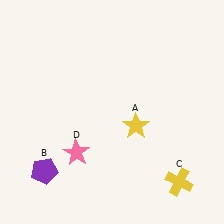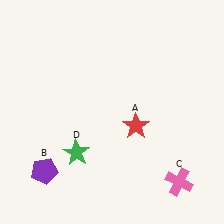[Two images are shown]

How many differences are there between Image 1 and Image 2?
There are 3 differences between the two images.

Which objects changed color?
A changed from yellow to red. C changed from yellow to pink. D changed from pink to green.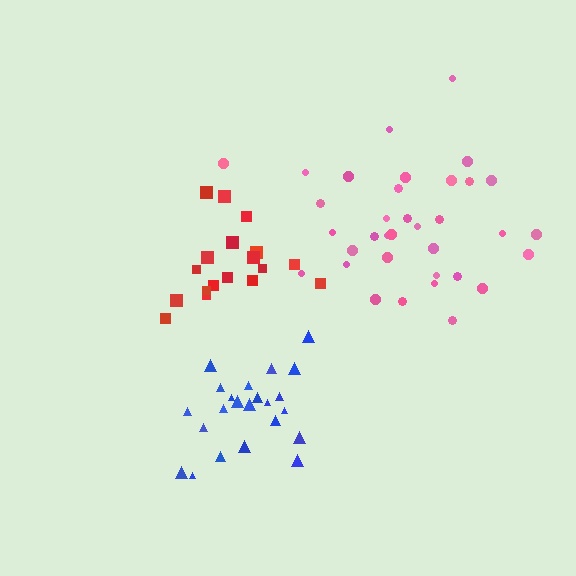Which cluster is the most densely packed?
Red.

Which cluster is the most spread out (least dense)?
Pink.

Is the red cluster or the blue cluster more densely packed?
Red.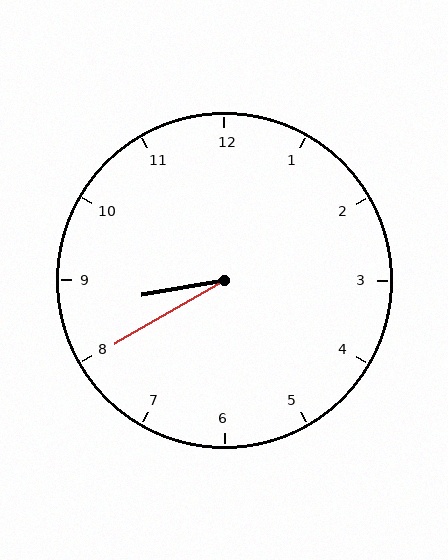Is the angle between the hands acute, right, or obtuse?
It is acute.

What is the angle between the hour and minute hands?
Approximately 20 degrees.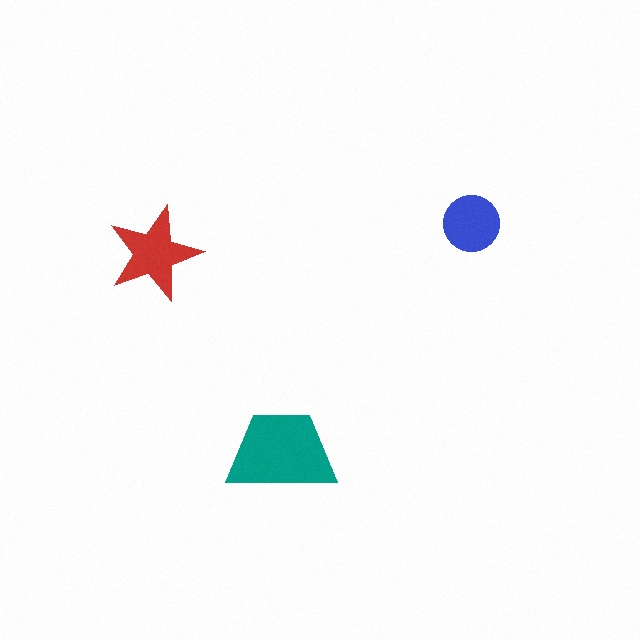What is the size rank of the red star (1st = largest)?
2nd.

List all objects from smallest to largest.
The blue circle, the red star, the teal trapezoid.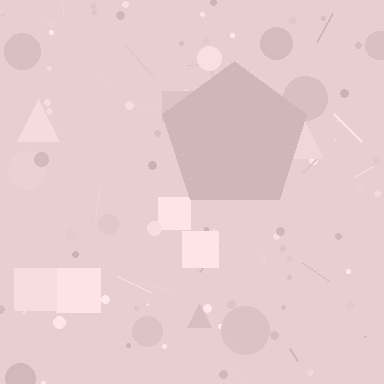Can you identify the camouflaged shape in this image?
The camouflaged shape is a pentagon.